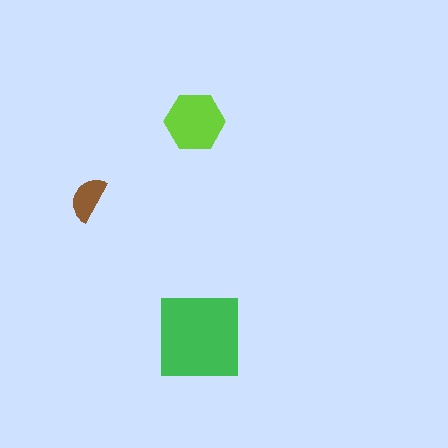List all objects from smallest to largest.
The brown semicircle, the lime hexagon, the green square.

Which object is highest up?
The lime hexagon is topmost.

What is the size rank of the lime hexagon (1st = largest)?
2nd.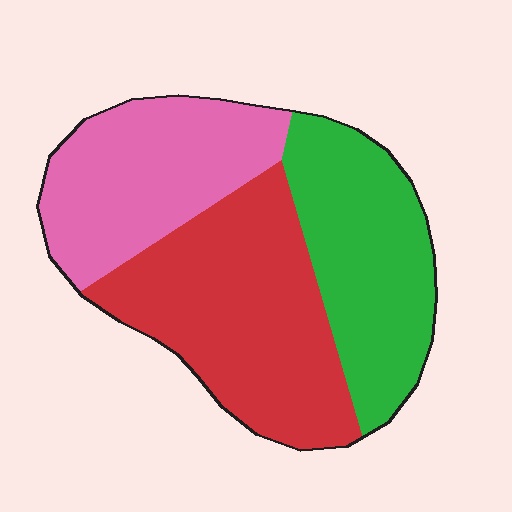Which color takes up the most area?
Red, at roughly 40%.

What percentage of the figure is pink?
Pink covers 29% of the figure.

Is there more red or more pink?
Red.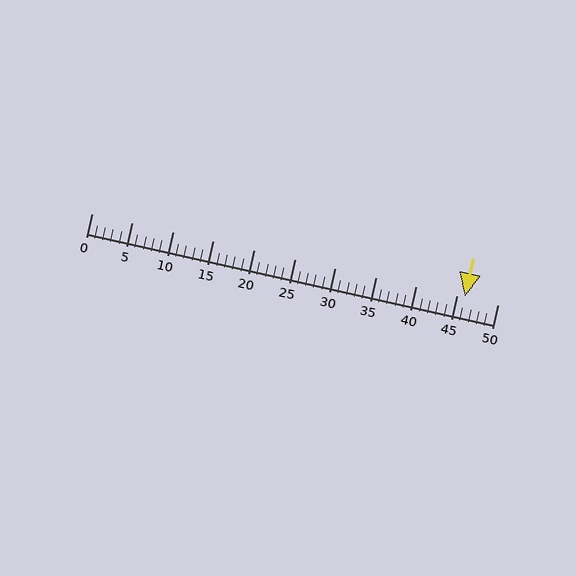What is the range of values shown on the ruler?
The ruler shows values from 0 to 50.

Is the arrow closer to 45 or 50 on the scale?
The arrow is closer to 45.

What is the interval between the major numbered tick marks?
The major tick marks are spaced 5 units apart.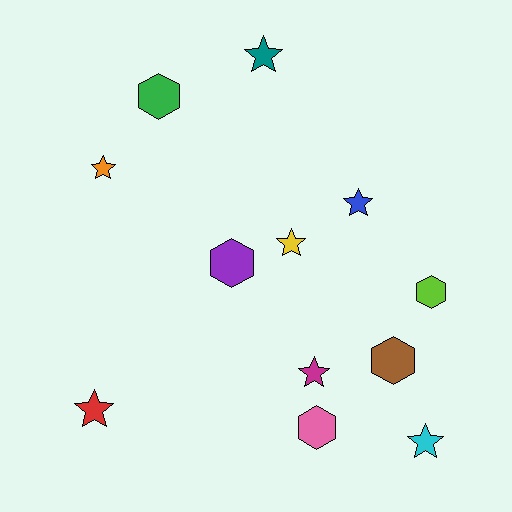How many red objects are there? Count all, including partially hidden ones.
There is 1 red object.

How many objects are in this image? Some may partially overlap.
There are 12 objects.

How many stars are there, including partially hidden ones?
There are 7 stars.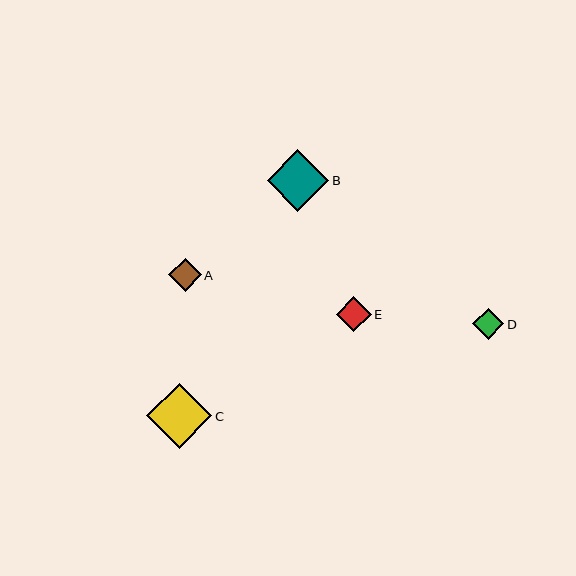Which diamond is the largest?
Diamond C is the largest with a size of approximately 65 pixels.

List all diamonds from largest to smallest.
From largest to smallest: C, B, E, A, D.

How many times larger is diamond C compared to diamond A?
Diamond C is approximately 2.0 times the size of diamond A.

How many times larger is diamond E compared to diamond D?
Diamond E is approximately 1.1 times the size of diamond D.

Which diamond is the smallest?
Diamond D is the smallest with a size of approximately 31 pixels.